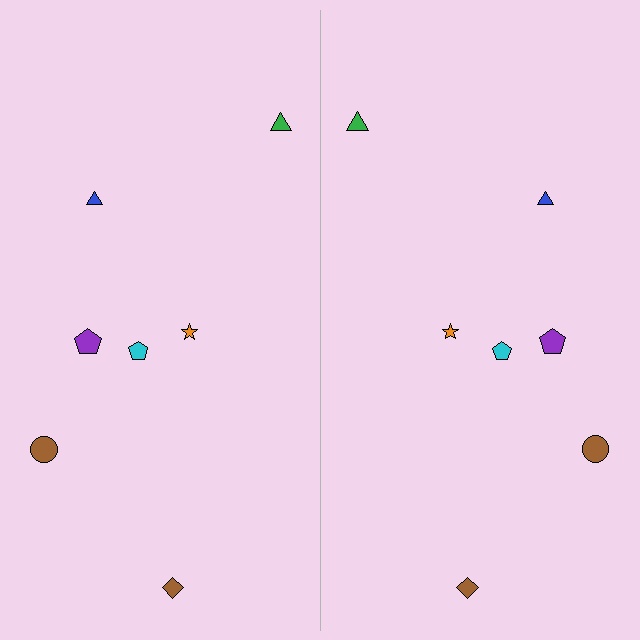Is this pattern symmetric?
Yes, this pattern has bilateral (reflection) symmetry.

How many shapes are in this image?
There are 14 shapes in this image.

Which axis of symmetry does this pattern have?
The pattern has a vertical axis of symmetry running through the center of the image.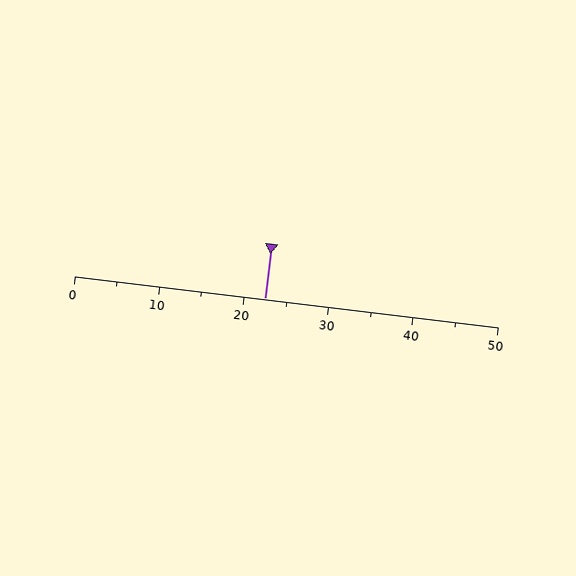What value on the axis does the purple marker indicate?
The marker indicates approximately 22.5.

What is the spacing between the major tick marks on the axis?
The major ticks are spaced 10 apart.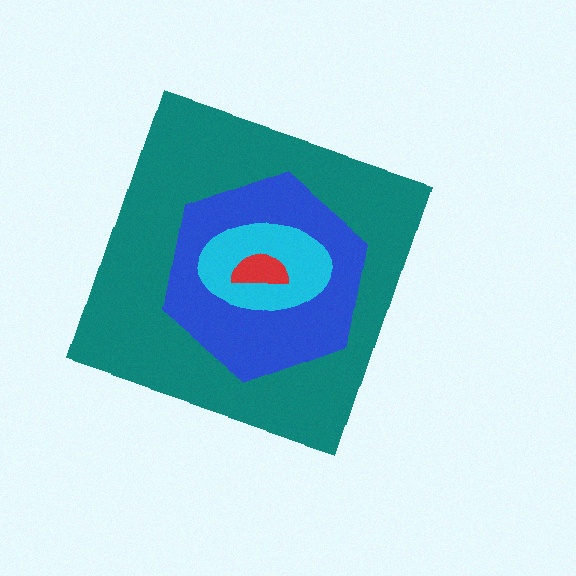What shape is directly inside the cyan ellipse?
The red semicircle.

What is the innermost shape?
The red semicircle.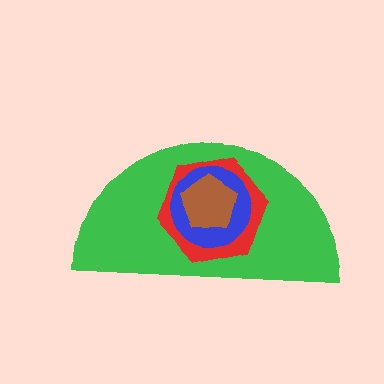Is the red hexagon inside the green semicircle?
Yes.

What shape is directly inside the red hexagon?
The blue circle.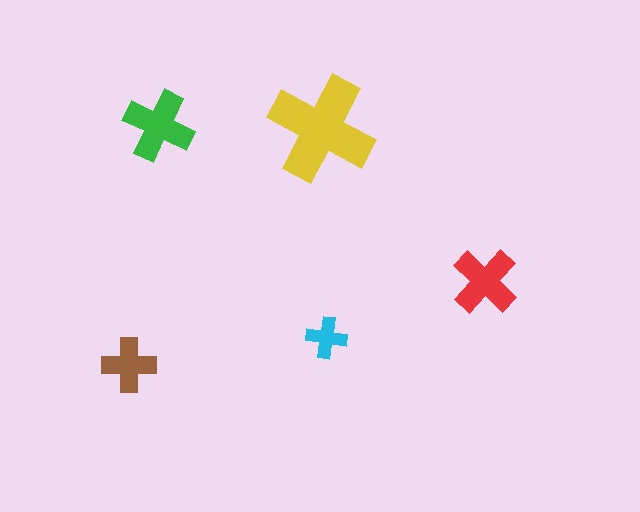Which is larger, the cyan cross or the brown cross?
The brown one.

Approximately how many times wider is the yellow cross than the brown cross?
About 2 times wider.